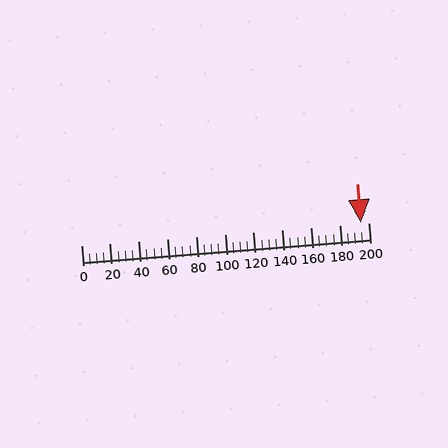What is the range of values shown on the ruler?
The ruler shows values from 0 to 200.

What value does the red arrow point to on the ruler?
The red arrow points to approximately 195.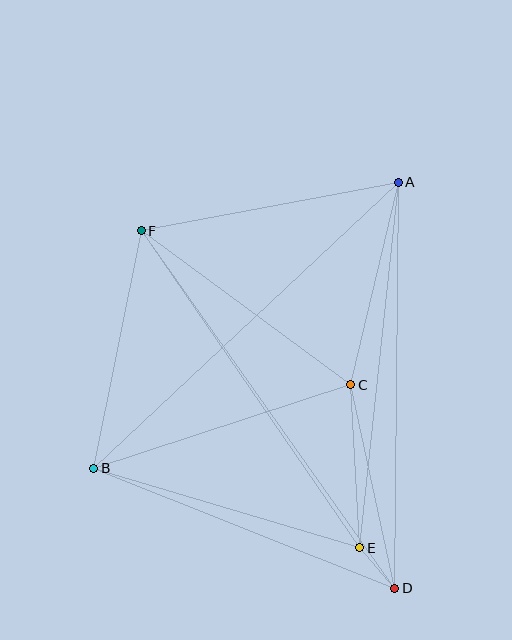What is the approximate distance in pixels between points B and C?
The distance between B and C is approximately 270 pixels.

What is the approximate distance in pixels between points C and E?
The distance between C and E is approximately 163 pixels.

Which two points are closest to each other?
Points D and E are closest to each other.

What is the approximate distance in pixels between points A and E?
The distance between A and E is approximately 368 pixels.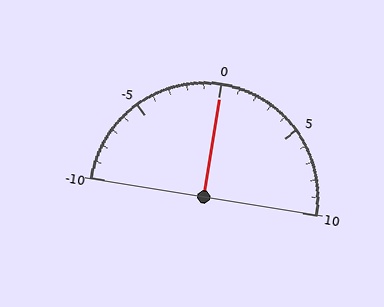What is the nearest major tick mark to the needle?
The nearest major tick mark is 0.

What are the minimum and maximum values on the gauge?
The gauge ranges from -10 to 10.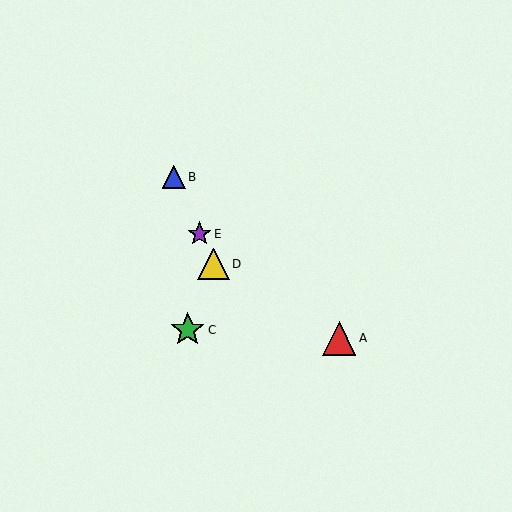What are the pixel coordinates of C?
Object C is at (188, 330).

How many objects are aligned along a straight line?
3 objects (B, D, E) are aligned along a straight line.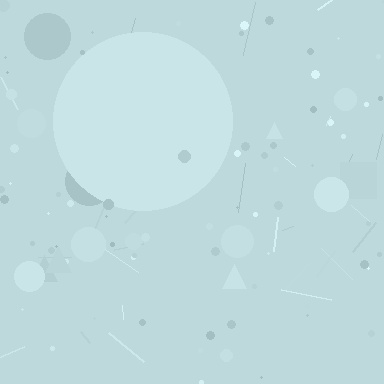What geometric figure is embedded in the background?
A circle is embedded in the background.